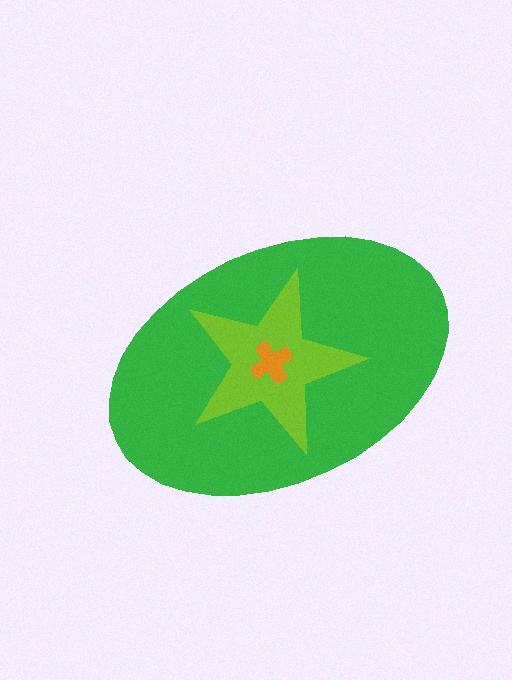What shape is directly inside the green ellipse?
The lime star.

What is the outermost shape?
The green ellipse.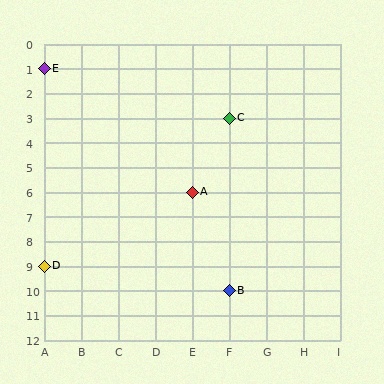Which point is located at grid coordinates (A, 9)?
Point D is at (A, 9).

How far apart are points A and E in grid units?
Points A and E are 4 columns and 5 rows apart (about 6.4 grid units diagonally).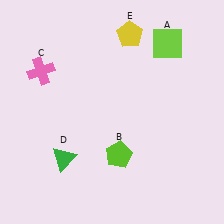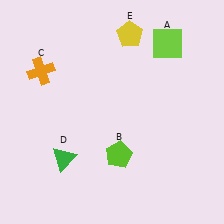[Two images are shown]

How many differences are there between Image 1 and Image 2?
There is 1 difference between the two images.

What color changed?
The cross (C) changed from pink in Image 1 to orange in Image 2.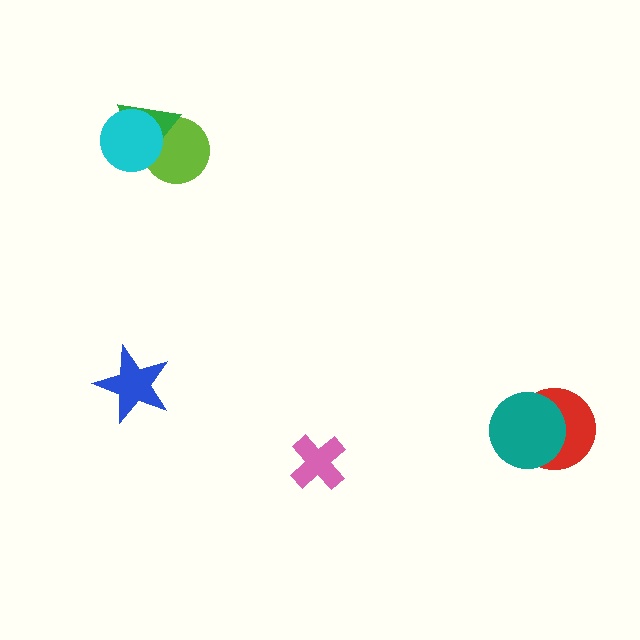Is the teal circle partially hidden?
No, no other shape covers it.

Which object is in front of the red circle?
The teal circle is in front of the red circle.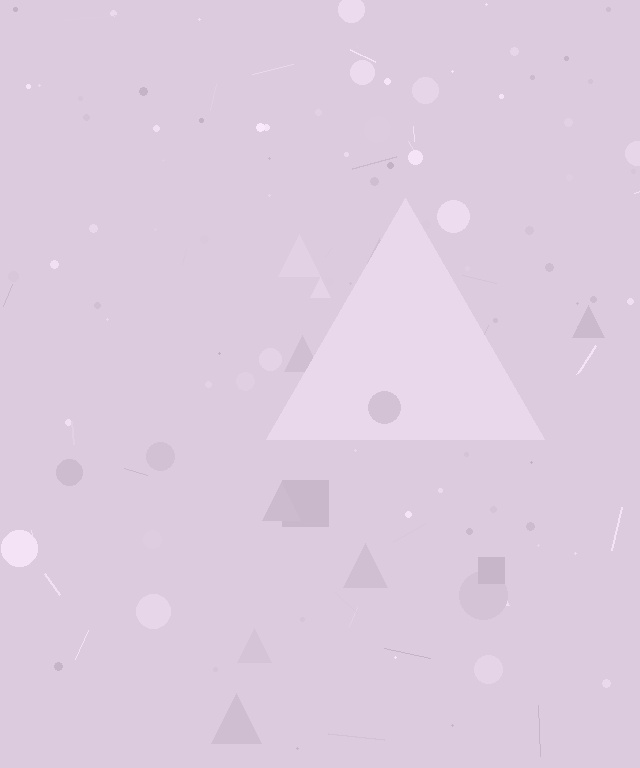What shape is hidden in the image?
A triangle is hidden in the image.